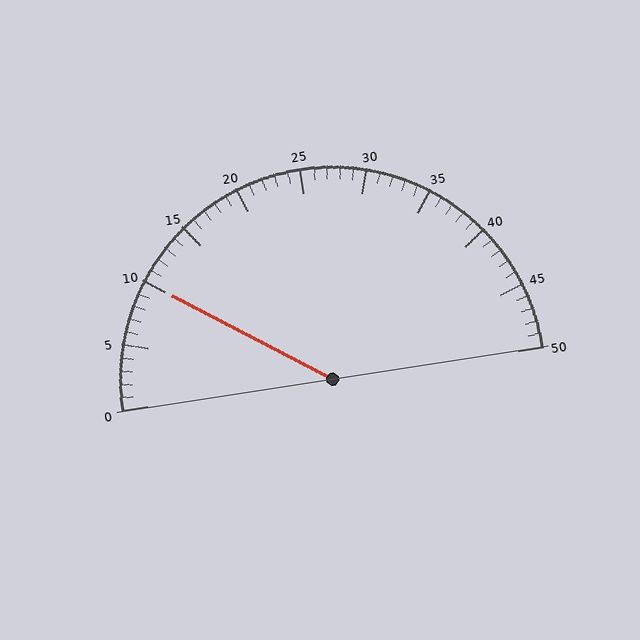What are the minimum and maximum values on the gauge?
The gauge ranges from 0 to 50.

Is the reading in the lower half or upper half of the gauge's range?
The reading is in the lower half of the range (0 to 50).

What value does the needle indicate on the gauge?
The needle indicates approximately 10.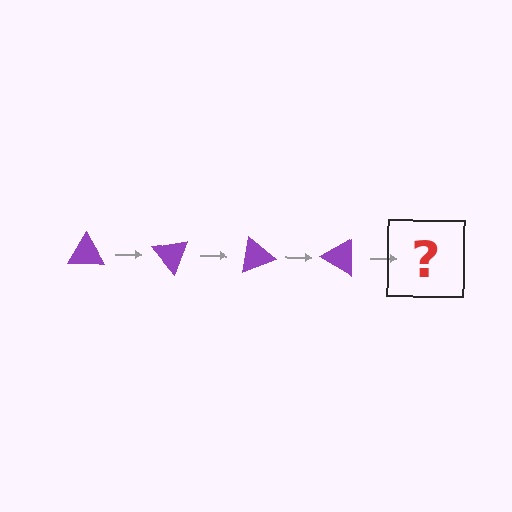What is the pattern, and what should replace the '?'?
The pattern is that the triangle rotates 50 degrees each step. The '?' should be a purple triangle rotated 200 degrees.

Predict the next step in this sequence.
The next step is a purple triangle rotated 200 degrees.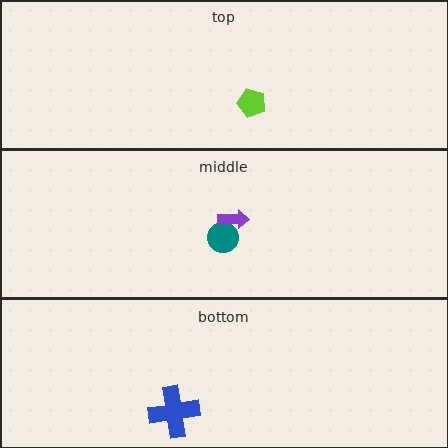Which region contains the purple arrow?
The middle region.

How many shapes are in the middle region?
2.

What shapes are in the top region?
The lime pentagon.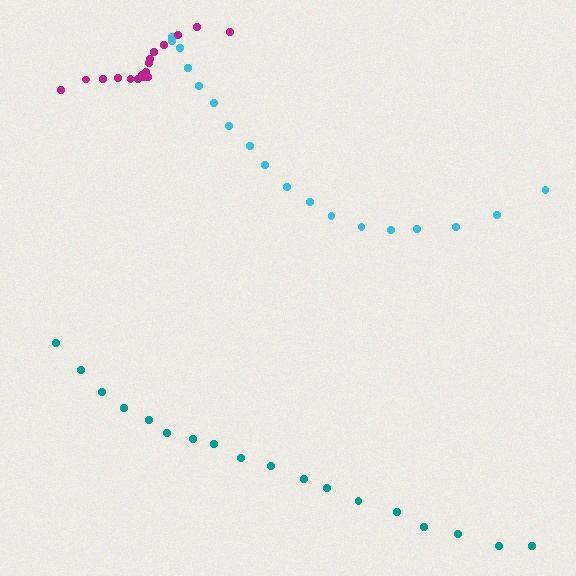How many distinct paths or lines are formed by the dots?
There are 3 distinct paths.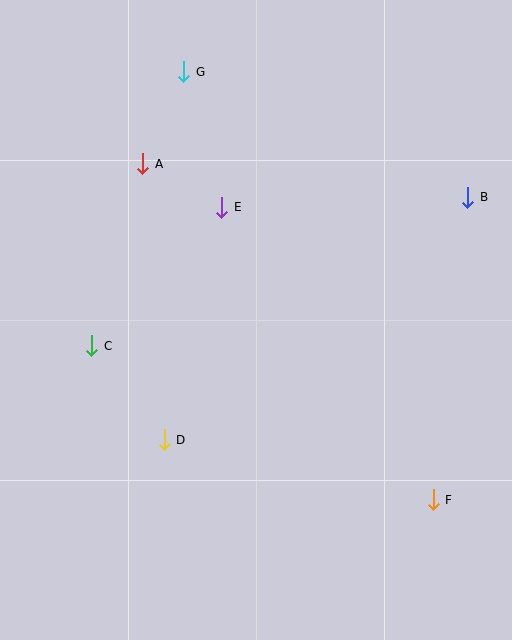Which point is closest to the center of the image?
Point E at (222, 207) is closest to the center.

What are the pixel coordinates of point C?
Point C is at (92, 346).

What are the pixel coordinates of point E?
Point E is at (222, 207).